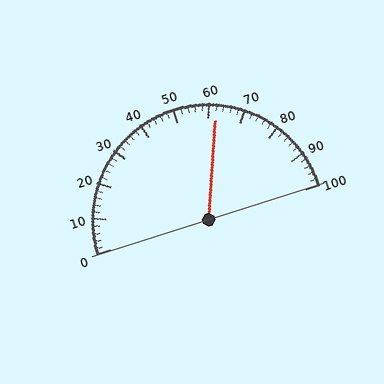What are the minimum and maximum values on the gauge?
The gauge ranges from 0 to 100.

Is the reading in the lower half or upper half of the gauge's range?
The reading is in the upper half of the range (0 to 100).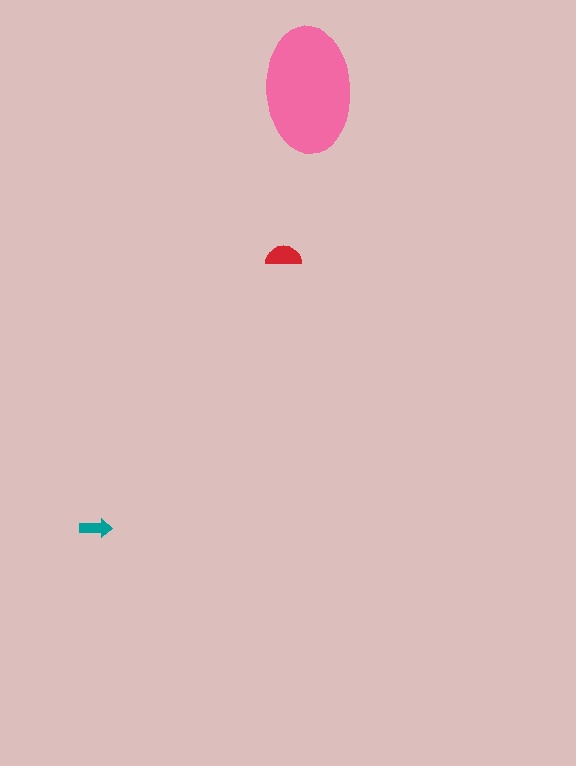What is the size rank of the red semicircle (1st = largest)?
2nd.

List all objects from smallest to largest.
The teal arrow, the red semicircle, the pink ellipse.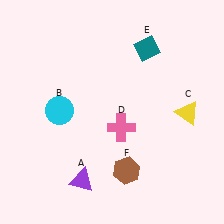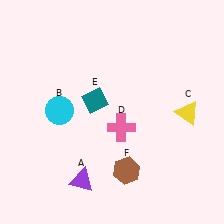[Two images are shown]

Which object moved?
The teal diamond (E) moved down.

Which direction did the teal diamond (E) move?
The teal diamond (E) moved down.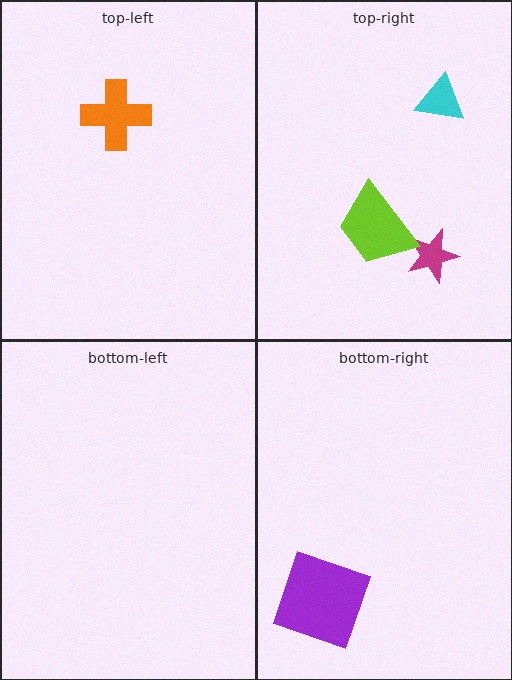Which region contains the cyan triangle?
The top-right region.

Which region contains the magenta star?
The top-right region.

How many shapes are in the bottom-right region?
1.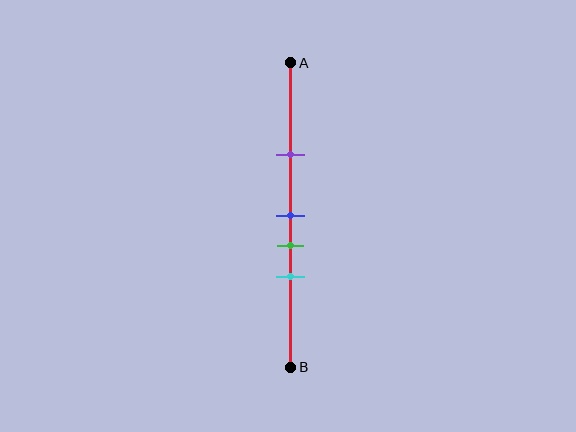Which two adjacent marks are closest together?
The blue and green marks are the closest adjacent pair.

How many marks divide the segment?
There are 4 marks dividing the segment.